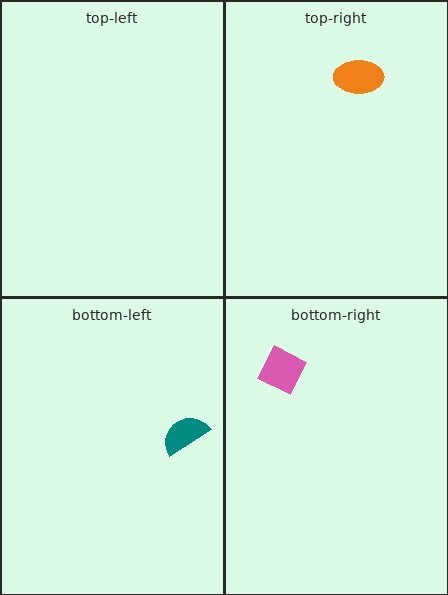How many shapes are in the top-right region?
1.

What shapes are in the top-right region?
The orange ellipse.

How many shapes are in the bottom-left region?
1.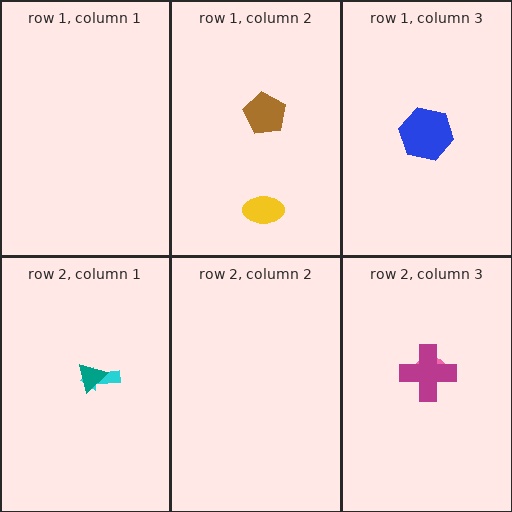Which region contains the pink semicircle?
The row 2, column 3 region.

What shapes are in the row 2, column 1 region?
The cyan arrow, the teal triangle.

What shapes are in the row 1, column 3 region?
The blue hexagon.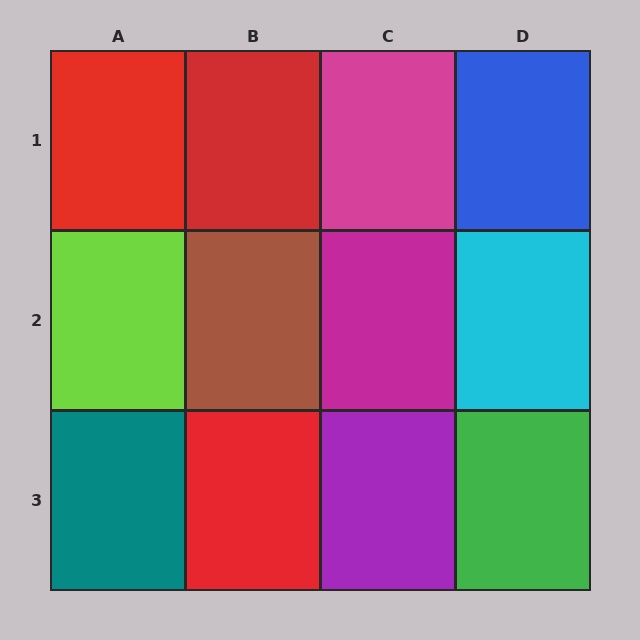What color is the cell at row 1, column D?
Blue.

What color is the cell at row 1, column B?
Red.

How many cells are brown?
1 cell is brown.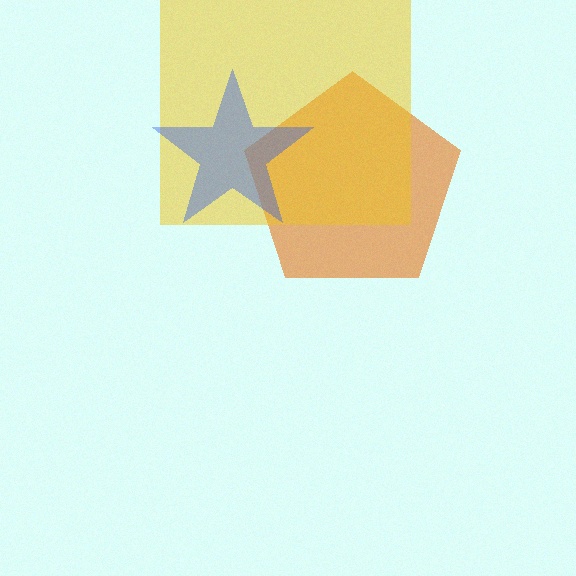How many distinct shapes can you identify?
There are 3 distinct shapes: an orange pentagon, a yellow square, a blue star.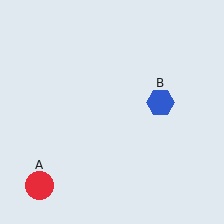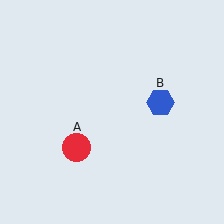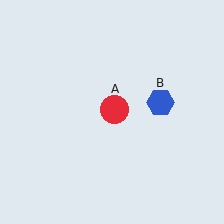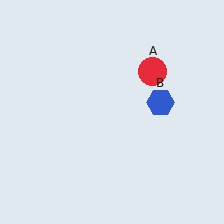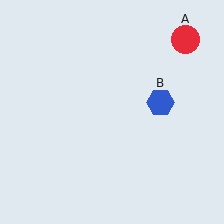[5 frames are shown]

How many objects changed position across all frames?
1 object changed position: red circle (object A).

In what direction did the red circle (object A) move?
The red circle (object A) moved up and to the right.